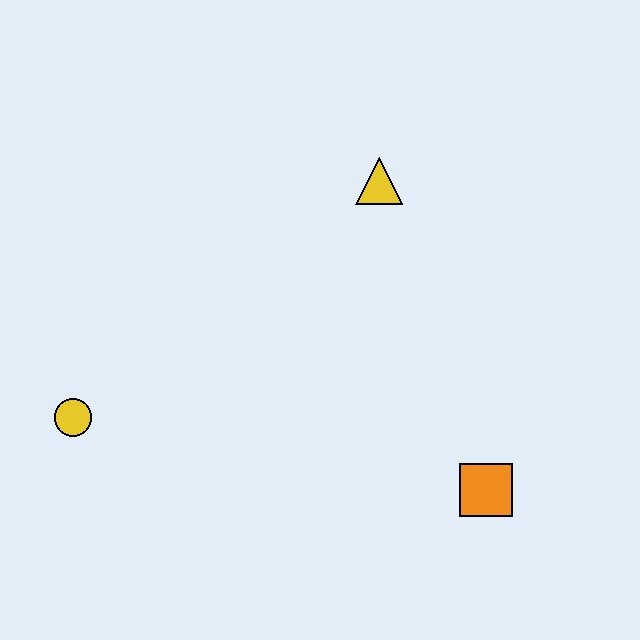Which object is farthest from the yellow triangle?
The yellow circle is farthest from the yellow triangle.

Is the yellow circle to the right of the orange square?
No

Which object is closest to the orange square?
The yellow triangle is closest to the orange square.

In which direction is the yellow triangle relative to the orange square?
The yellow triangle is above the orange square.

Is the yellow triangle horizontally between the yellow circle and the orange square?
Yes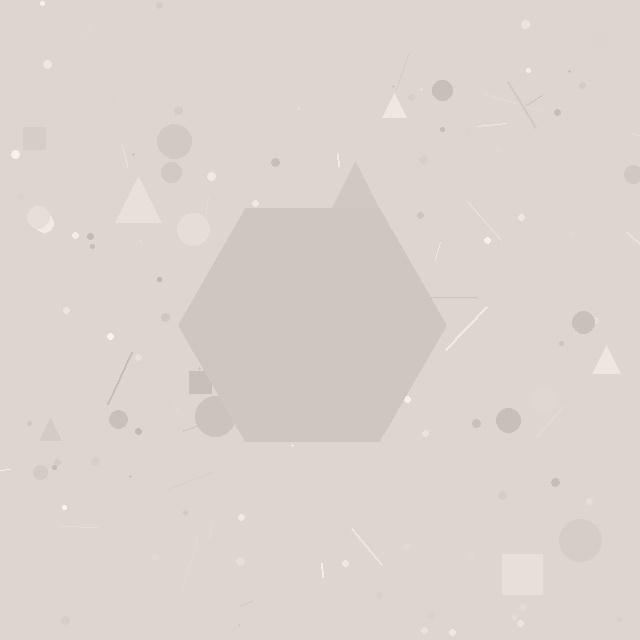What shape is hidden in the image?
A hexagon is hidden in the image.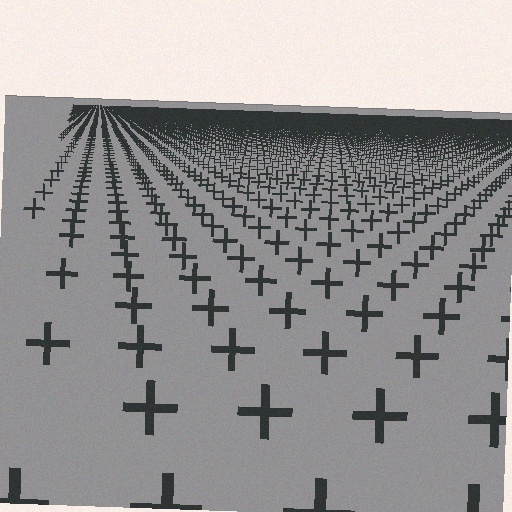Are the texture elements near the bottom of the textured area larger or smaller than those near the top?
Larger. Near the bottom, elements are closer to the viewer and appear at a bigger on-screen size.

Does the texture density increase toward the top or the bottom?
Density increases toward the top.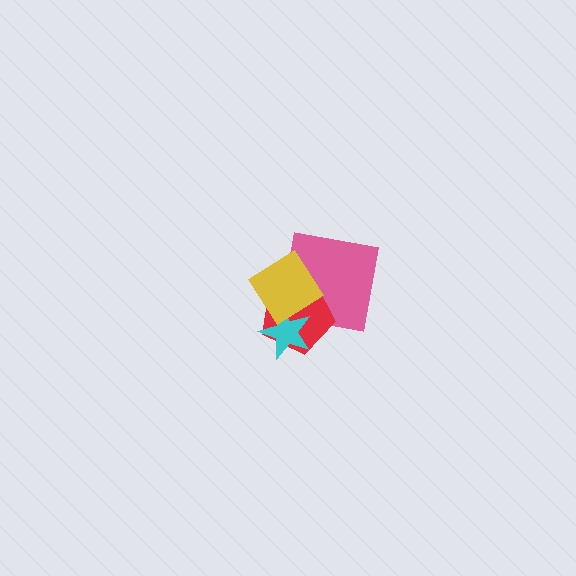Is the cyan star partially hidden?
Yes, it is partially covered by another shape.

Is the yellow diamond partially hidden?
No, no other shape covers it.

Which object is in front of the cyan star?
The yellow diamond is in front of the cyan star.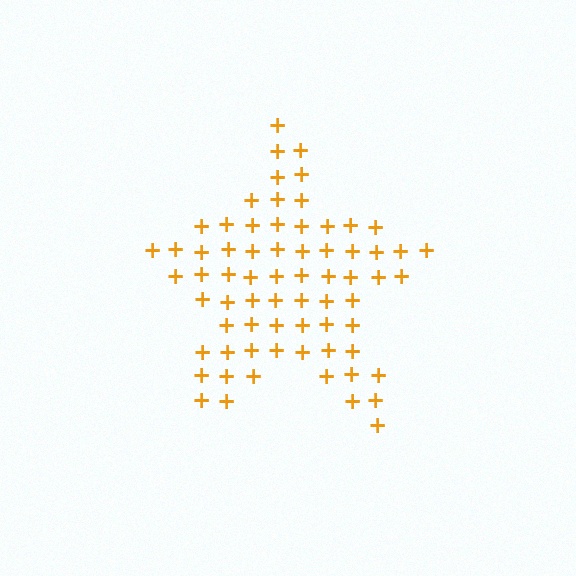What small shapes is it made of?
It is made of small plus signs.